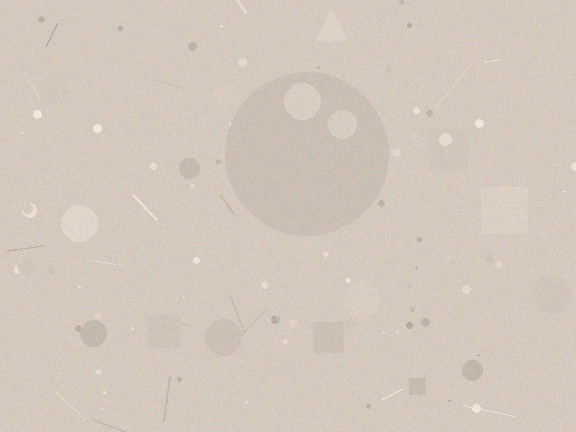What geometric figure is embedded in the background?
A circle is embedded in the background.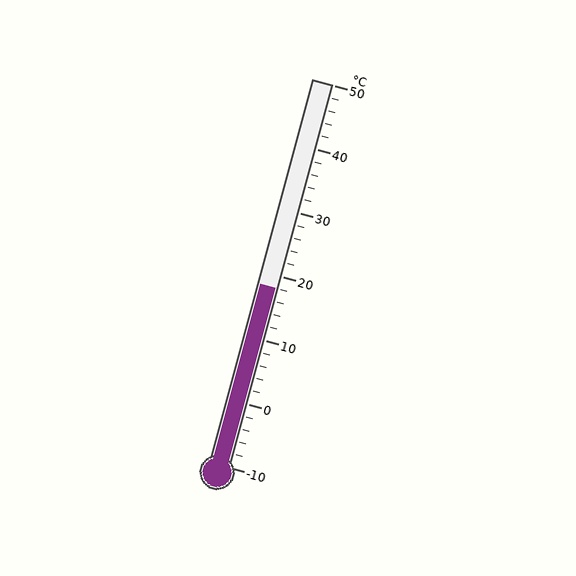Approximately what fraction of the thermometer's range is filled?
The thermometer is filled to approximately 45% of its range.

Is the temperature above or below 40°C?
The temperature is below 40°C.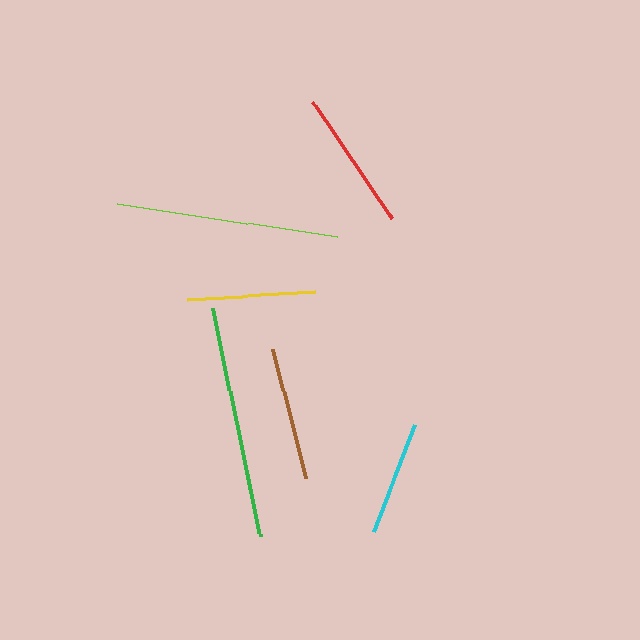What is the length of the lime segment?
The lime segment is approximately 223 pixels long.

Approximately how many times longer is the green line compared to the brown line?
The green line is approximately 1.8 times the length of the brown line.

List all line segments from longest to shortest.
From longest to shortest: green, lime, red, brown, yellow, cyan.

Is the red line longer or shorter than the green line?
The green line is longer than the red line.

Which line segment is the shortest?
The cyan line is the shortest at approximately 114 pixels.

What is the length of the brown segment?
The brown segment is approximately 132 pixels long.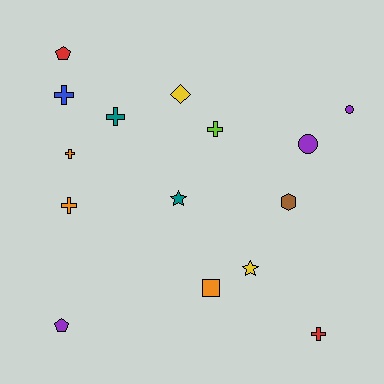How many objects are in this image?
There are 15 objects.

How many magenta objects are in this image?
There are no magenta objects.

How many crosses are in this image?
There are 6 crosses.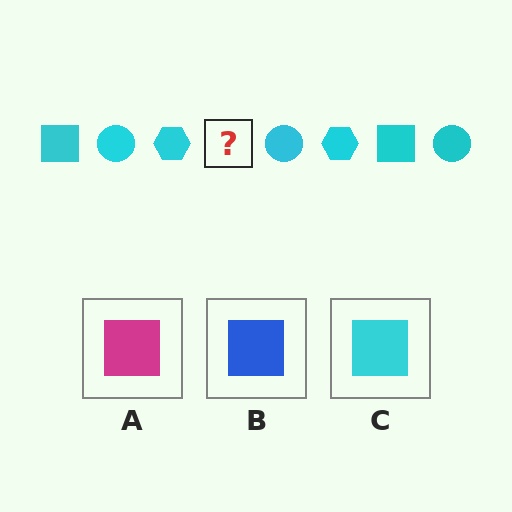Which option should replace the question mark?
Option C.